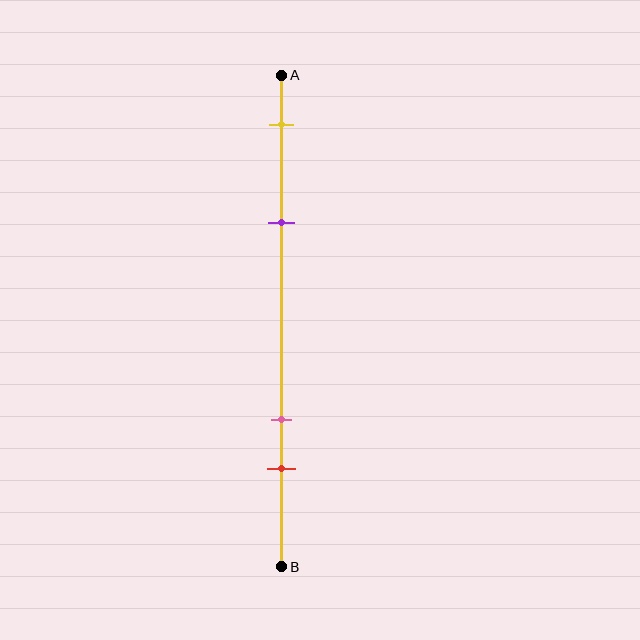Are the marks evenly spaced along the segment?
No, the marks are not evenly spaced.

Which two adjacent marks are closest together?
The pink and red marks are the closest adjacent pair.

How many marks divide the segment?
There are 4 marks dividing the segment.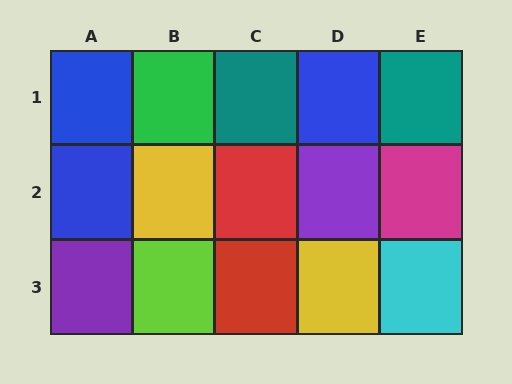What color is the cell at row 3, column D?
Yellow.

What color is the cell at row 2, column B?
Yellow.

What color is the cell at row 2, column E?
Magenta.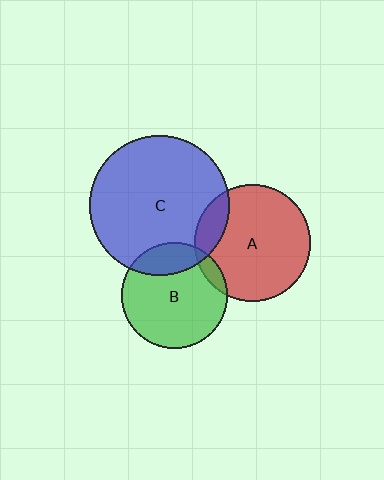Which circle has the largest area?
Circle C (blue).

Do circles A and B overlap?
Yes.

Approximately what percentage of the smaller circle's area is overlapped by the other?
Approximately 10%.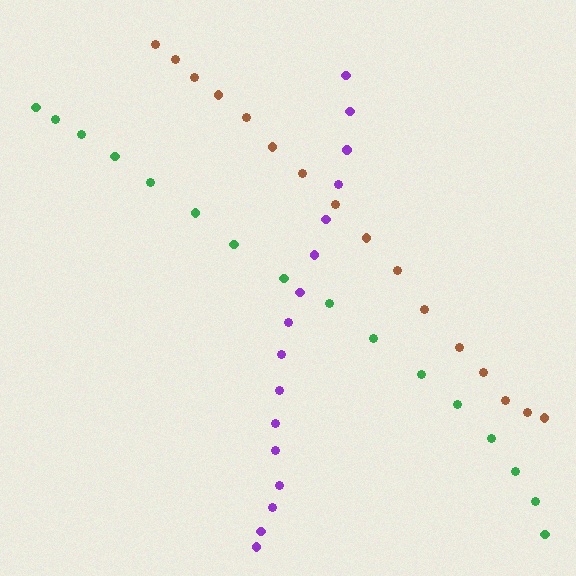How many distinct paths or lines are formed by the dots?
There are 3 distinct paths.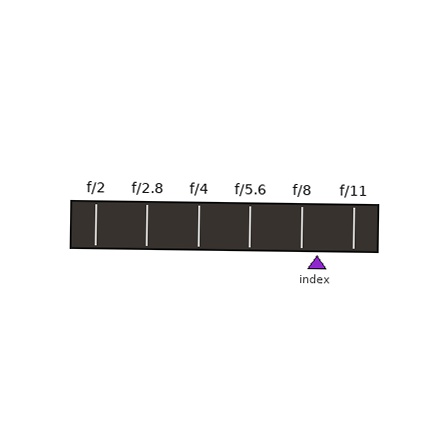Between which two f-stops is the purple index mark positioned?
The index mark is between f/8 and f/11.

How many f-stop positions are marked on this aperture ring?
There are 6 f-stop positions marked.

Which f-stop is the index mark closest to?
The index mark is closest to f/8.